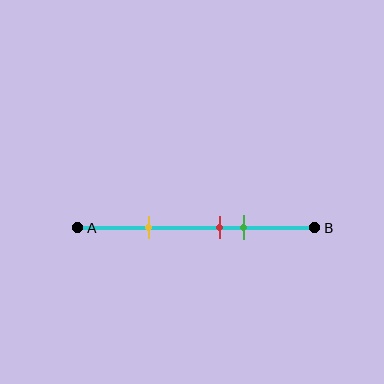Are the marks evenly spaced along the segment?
No, the marks are not evenly spaced.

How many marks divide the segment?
There are 3 marks dividing the segment.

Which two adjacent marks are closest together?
The red and green marks are the closest adjacent pair.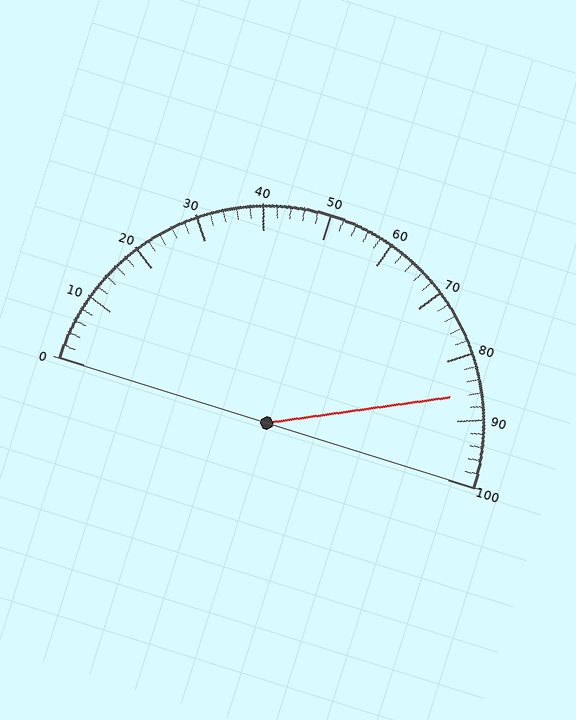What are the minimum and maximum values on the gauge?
The gauge ranges from 0 to 100.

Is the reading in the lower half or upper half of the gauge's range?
The reading is in the upper half of the range (0 to 100).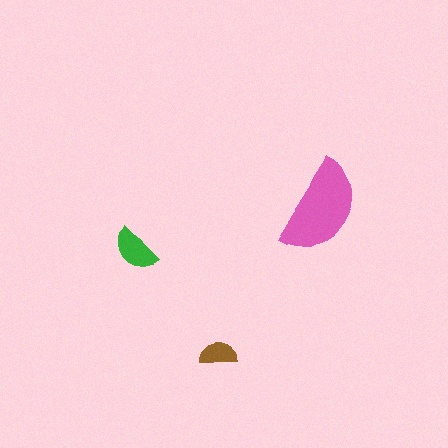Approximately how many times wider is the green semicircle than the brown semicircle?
About 1.5 times wider.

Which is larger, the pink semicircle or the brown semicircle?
The pink one.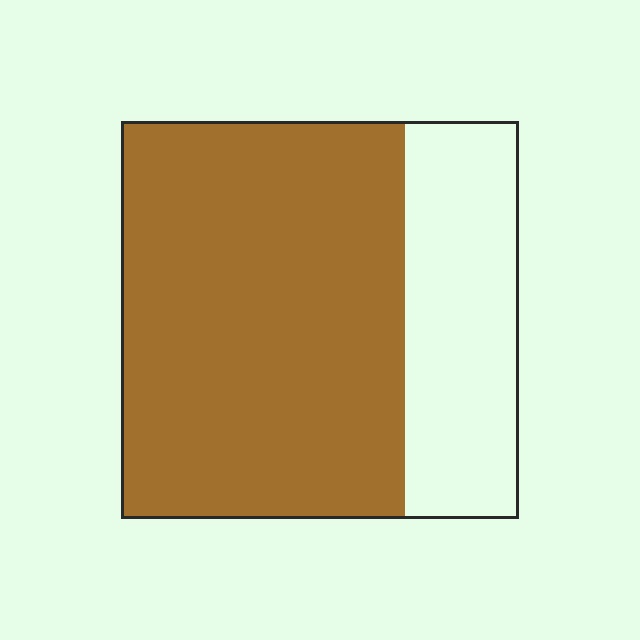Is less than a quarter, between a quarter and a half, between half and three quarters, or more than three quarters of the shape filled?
Between half and three quarters.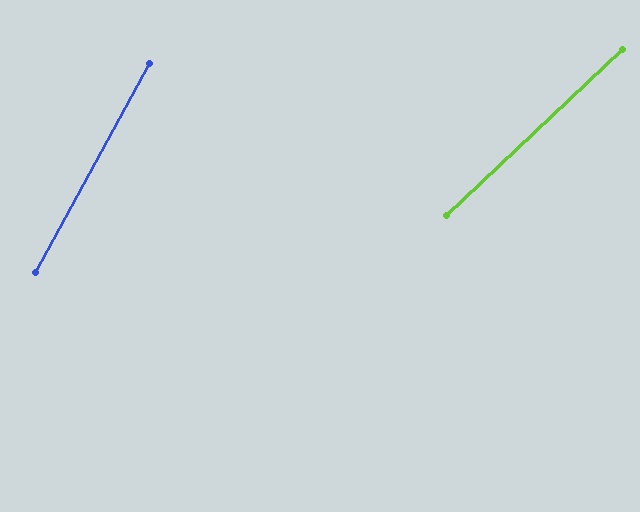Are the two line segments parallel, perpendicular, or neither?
Neither parallel nor perpendicular — they differ by about 18°.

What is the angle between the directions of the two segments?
Approximately 18 degrees.